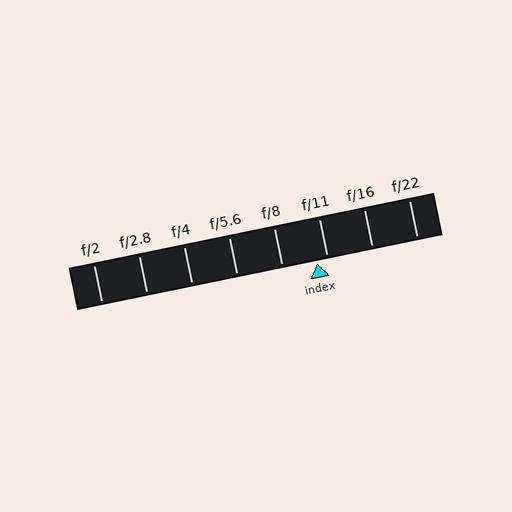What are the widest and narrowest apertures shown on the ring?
The widest aperture shown is f/2 and the narrowest is f/22.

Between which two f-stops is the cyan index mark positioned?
The index mark is between f/8 and f/11.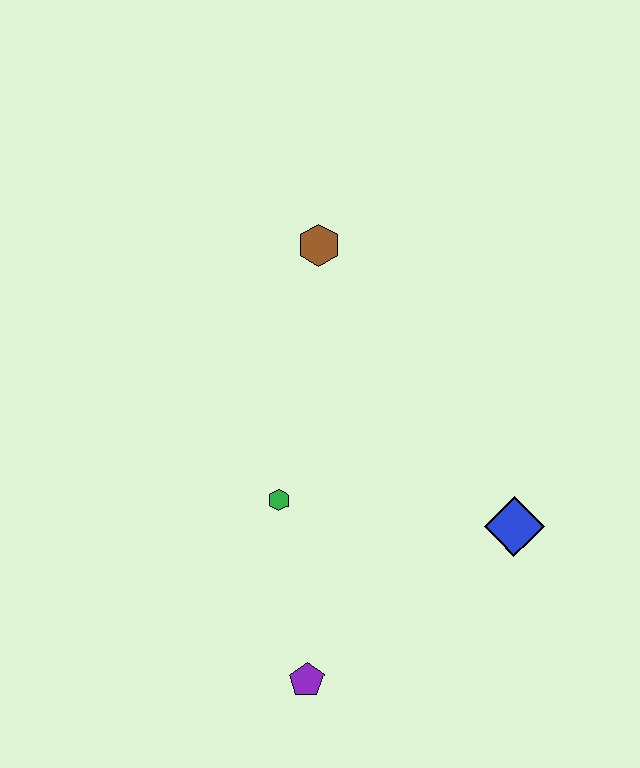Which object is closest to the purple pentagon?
The green hexagon is closest to the purple pentagon.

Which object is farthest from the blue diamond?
The brown hexagon is farthest from the blue diamond.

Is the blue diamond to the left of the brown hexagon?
No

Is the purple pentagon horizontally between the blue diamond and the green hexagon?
Yes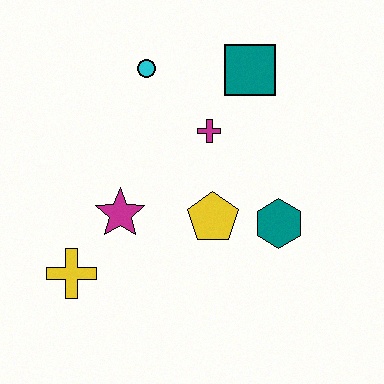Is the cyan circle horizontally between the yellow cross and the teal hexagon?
Yes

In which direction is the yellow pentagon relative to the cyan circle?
The yellow pentagon is below the cyan circle.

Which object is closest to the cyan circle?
The magenta cross is closest to the cyan circle.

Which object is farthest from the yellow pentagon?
The cyan circle is farthest from the yellow pentagon.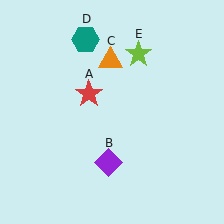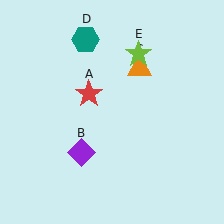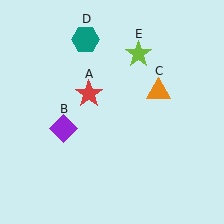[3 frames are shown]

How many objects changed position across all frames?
2 objects changed position: purple diamond (object B), orange triangle (object C).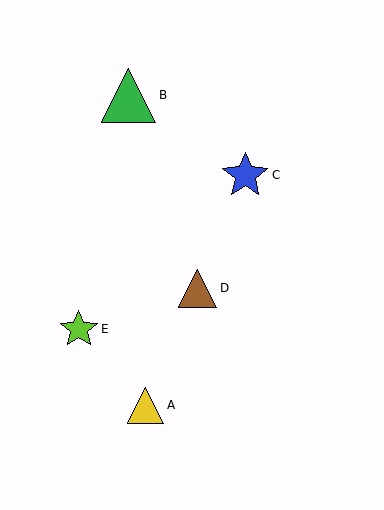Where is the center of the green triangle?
The center of the green triangle is at (129, 95).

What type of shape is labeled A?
Shape A is a yellow triangle.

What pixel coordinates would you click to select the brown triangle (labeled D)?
Click at (198, 288) to select the brown triangle D.